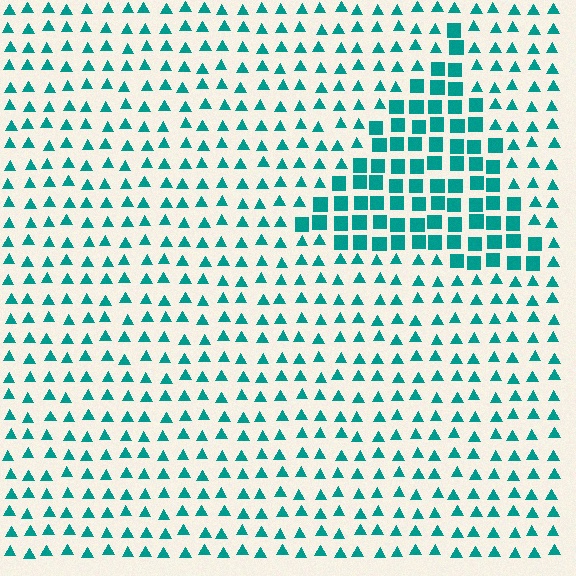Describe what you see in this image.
The image is filled with small teal elements arranged in a uniform grid. A triangle-shaped region contains squares, while the surrounding area contains triangles. The boundary is defined purely by the change in element shape.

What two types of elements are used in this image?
The image uses squares inside the triangle region and triangles outside it.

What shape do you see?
I see a triangle.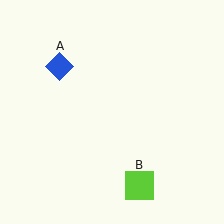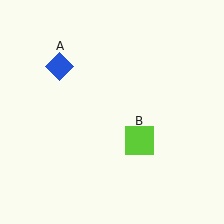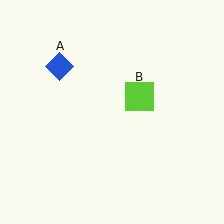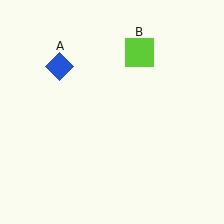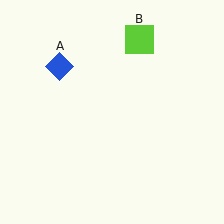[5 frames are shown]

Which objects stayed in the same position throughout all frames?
Blue diamond (object A) remained stationary.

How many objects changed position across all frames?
1 object changed position: lime square (object B).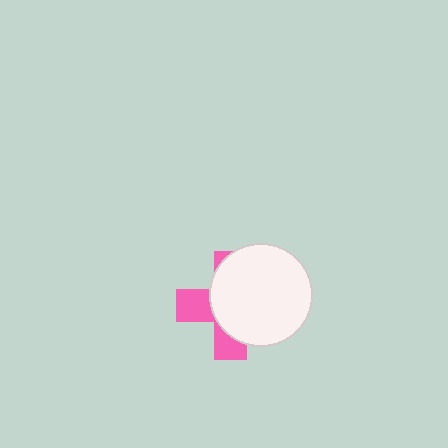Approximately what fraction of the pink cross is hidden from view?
Roughly 65% of the pink cross is hidden behind the white circle.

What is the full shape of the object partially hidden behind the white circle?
The partially hidden object is a pink cross.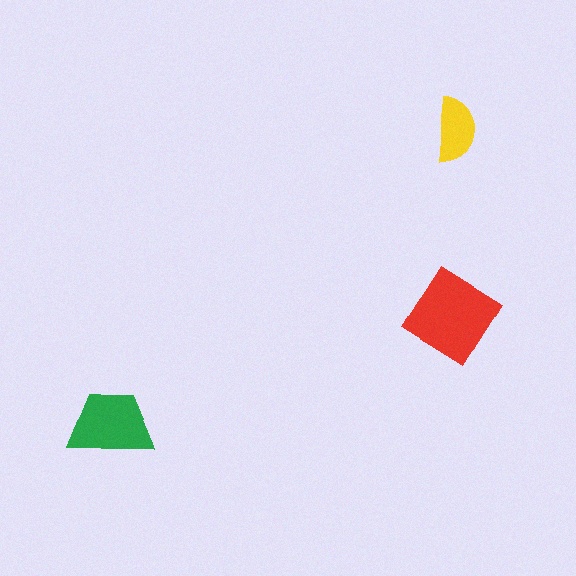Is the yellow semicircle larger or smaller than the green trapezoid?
Smaller.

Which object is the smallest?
The yellow semicircle.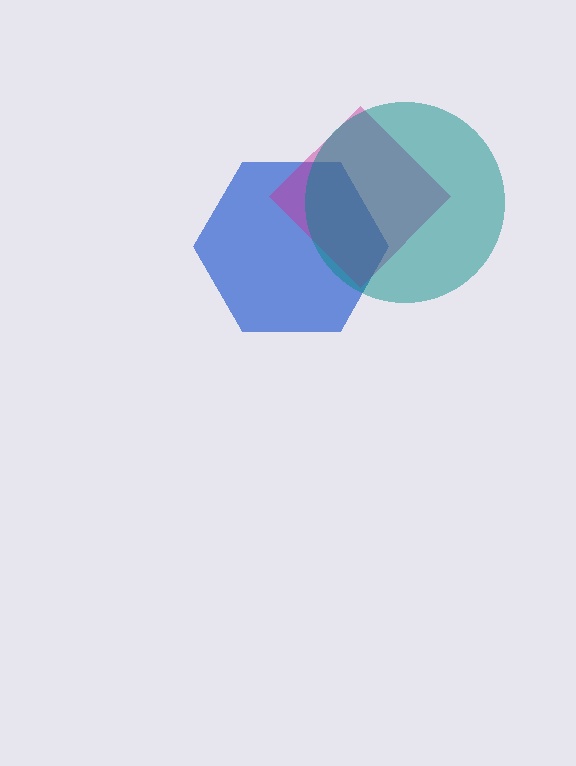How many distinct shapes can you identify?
There are 3 distinct shapes: a blue hexagon, a magenta diamond, a teal circle.